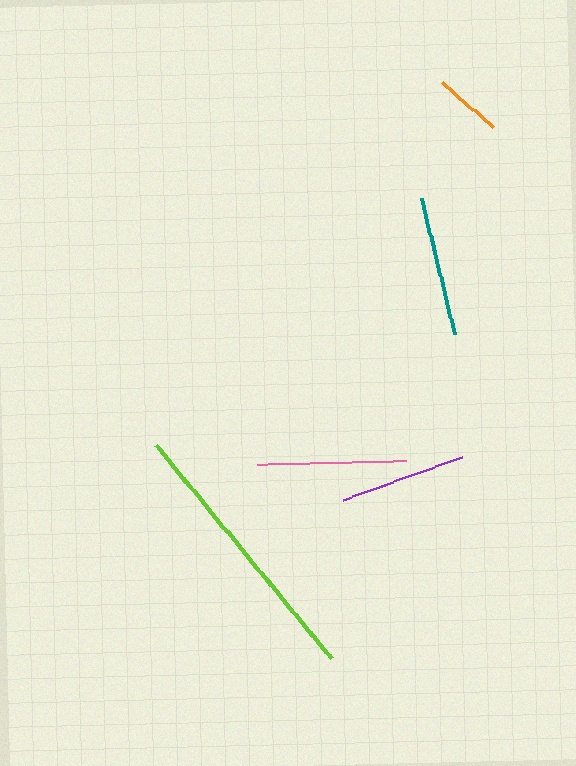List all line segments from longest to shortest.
From longest to shortest: lime, pink, teal, purple, orange.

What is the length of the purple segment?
The purple segment is approximately 126 pixels long.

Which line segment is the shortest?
The orange line is the shortest at approximately 68 pixels.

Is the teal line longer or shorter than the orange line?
The teal line is longer than the orange line.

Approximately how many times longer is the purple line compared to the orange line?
The purple line is approximately 1.8 times the length of the orange line.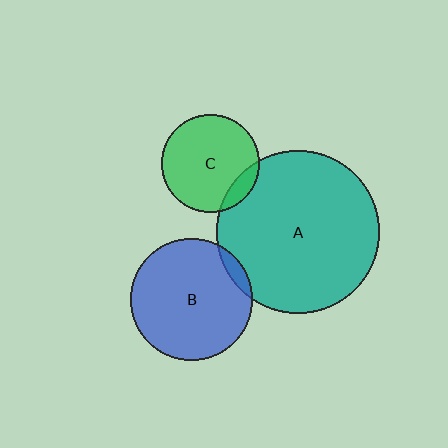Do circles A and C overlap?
Yes.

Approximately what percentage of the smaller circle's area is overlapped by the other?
Approximately 10%.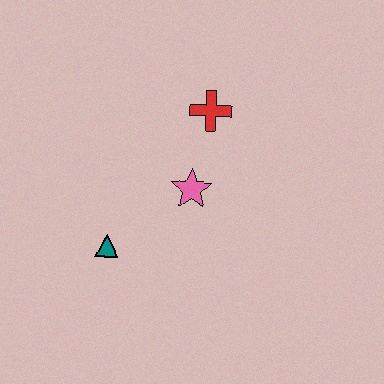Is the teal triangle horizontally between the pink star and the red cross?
No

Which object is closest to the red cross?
The pink star is closest to the red cross.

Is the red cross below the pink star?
No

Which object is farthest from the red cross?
The teal triangle is farthest from the red cross.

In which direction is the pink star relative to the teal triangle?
The pink star is to the right of the teal triangle.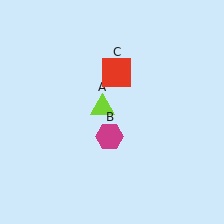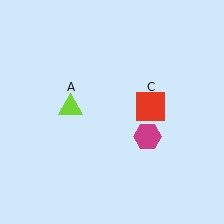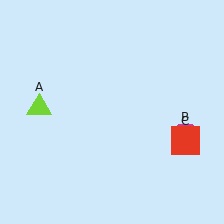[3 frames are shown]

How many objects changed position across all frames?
3 objects changed position: lime triangle (object A), magenta hexagon (object B), red square (object C).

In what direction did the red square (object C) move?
The red square (object C) moved down and to the right.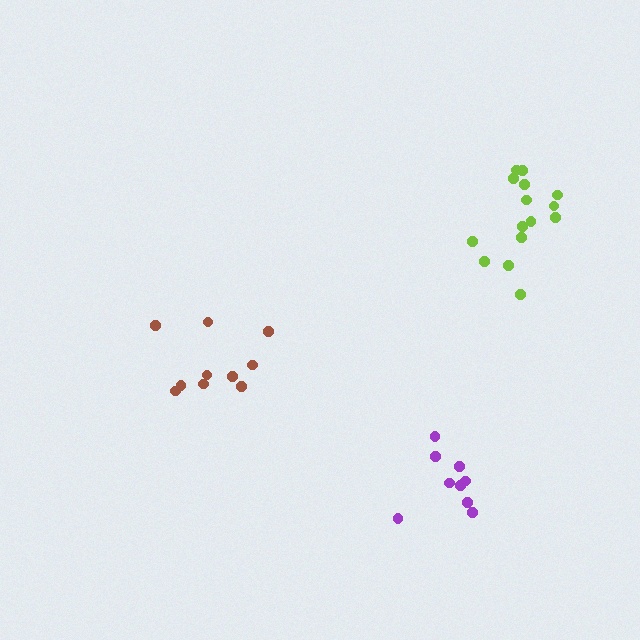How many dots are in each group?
Group 1: 10 dots, Group 2: 9 dots, Group 3: 15 dots (34 total).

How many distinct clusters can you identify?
There are 3 distinct clusters.